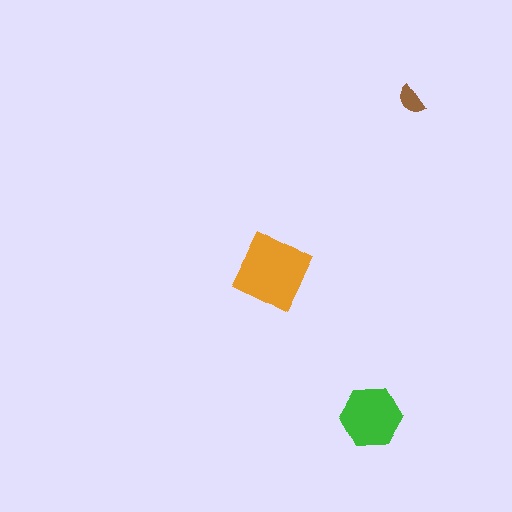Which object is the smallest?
The brown semicircle.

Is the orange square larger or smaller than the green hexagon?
Larger.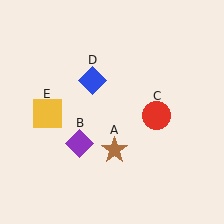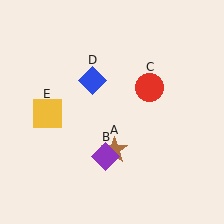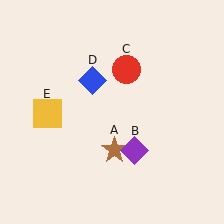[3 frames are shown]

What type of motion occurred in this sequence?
The purple diamond (object B), red circle (object C) rotated counterclockwise around the center of the scene.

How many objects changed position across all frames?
2 objects changed position: purple diamond (object B), red circle (object C).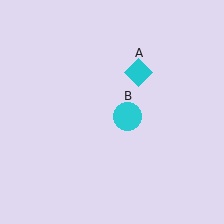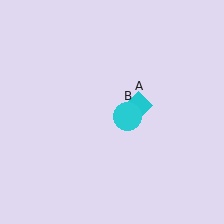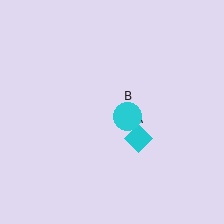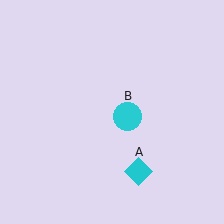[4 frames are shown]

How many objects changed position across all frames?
1 object changed position: cyan diamond (object A).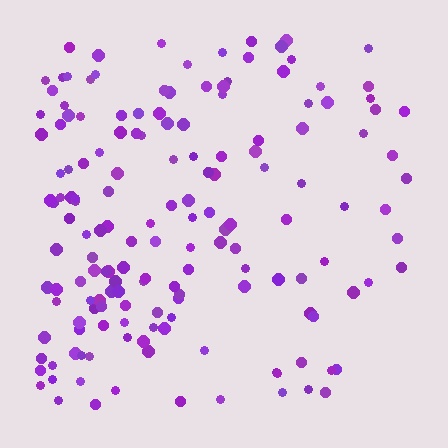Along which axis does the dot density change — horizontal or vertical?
Horizontal.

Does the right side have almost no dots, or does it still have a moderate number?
Still a moderate number, just noticeably fewer than the left.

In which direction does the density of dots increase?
From right to left, with the left side densest.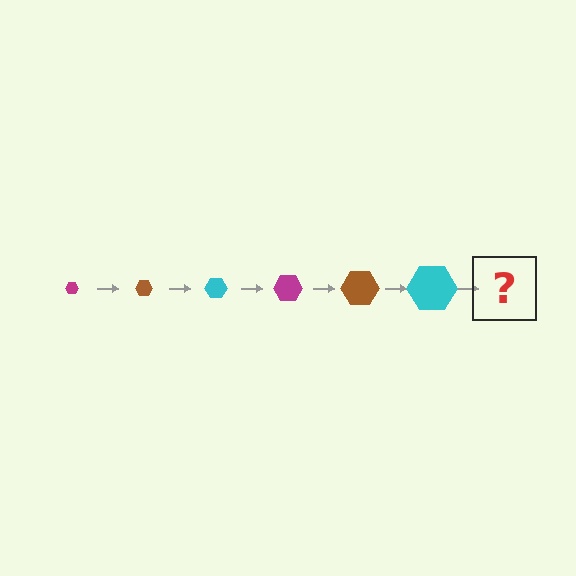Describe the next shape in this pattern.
It should be a magenta hexagon, larger than the previous one.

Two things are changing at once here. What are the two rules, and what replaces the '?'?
The two rules are that the hexagon grows larger each step and the color cycles through magenta, brown, and cyan. The '?' should be a magenta hexagon, larger than the previous one.